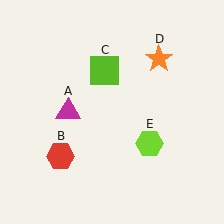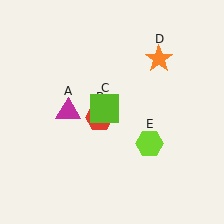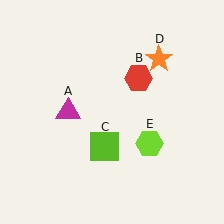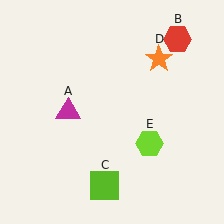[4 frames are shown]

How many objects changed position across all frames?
2 objects changed position: red hexagon (object B), lime square (object C).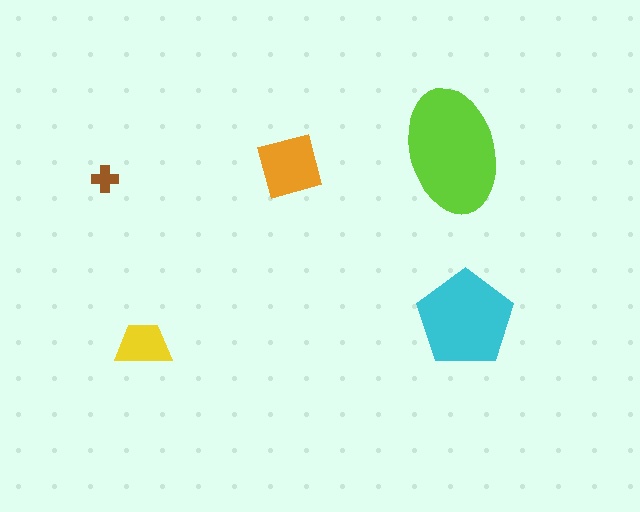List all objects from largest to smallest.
The lime ellipse, the cyan pentagon, the orange diamond, the yellow trapezoid, the brown cross.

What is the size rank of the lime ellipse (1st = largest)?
1st.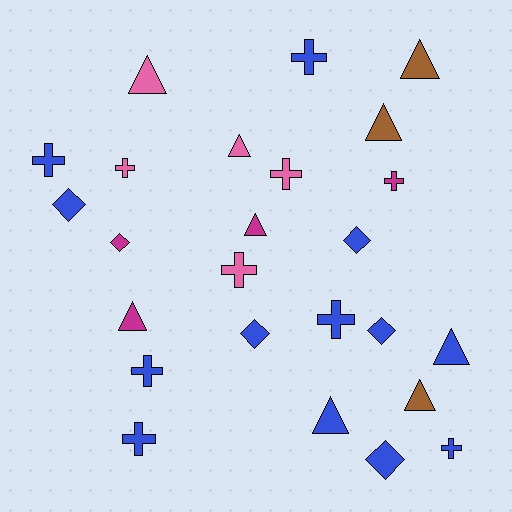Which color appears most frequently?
Blue, with 13 objects.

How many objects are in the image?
There are 25 objects.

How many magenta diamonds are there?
There is 1 magenta diamond.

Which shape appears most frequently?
Cross, with 10 objects.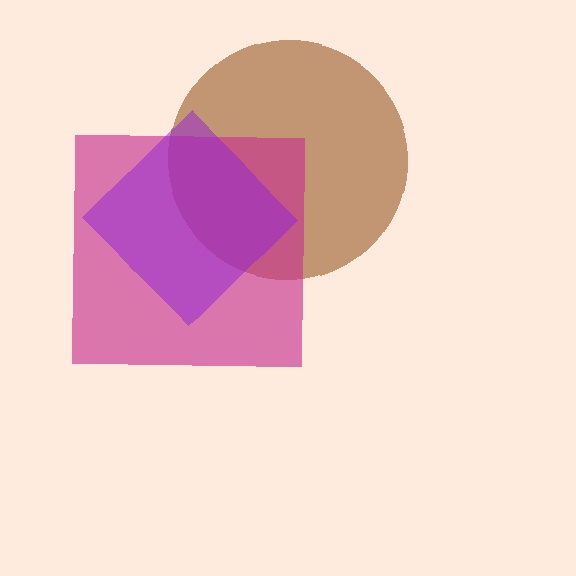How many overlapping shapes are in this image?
There are 3 overlapping shapes in the image.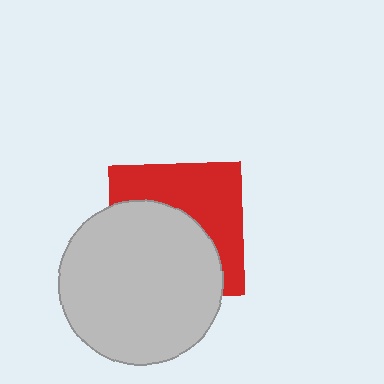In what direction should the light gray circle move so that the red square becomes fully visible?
The light gray circle should move toward the lower-left. That is the shortest direction to clear the overlap and leave the red square fully visible.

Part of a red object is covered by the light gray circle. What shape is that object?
It is a square.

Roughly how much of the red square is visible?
About half of it is visible (roughly 46%).